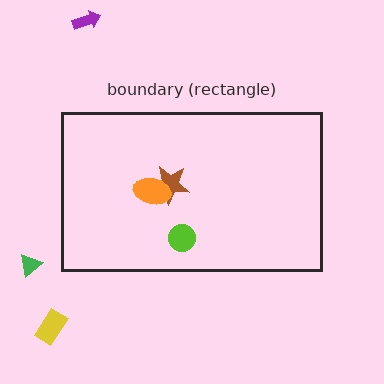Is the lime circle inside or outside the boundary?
Inside.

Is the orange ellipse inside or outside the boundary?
Inside.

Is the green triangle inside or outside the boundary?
Outside.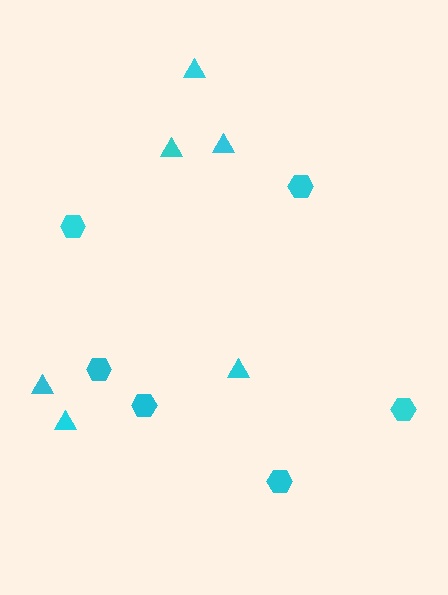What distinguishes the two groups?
There are 2 groups: one group of triangles (6) and one group of hexagons (6).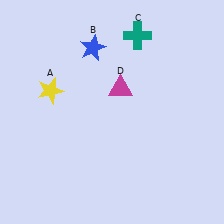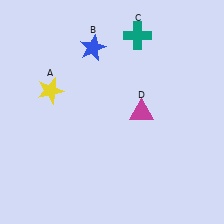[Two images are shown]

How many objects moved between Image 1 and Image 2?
1 object moved between the two images.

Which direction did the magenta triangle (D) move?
The magenta triangle (D) moved down.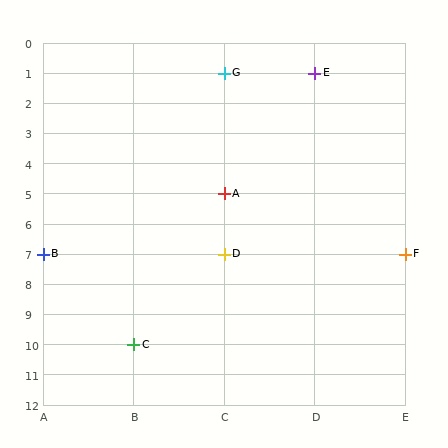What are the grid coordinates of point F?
Point F is at grid coordinates (E, 7).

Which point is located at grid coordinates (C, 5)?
Point A is at (C, 5).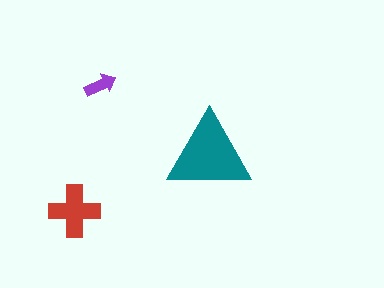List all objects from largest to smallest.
The teal triangle, the red cross, the purple arrow.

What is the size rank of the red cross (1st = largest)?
2nd.